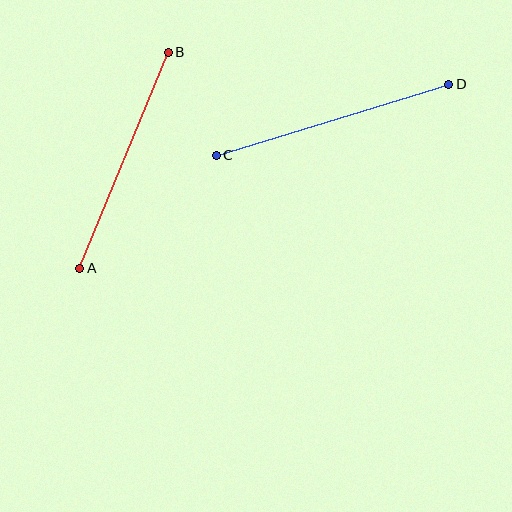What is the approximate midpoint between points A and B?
The midpoint is at approximately (124, 160) pixels.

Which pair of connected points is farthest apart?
Points C and D are farthest apart.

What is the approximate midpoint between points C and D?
The midpoint is at approximately (332, 120) pixels.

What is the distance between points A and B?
The distance is approximately 233 pixels.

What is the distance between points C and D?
The distance is approximately 243 pixels.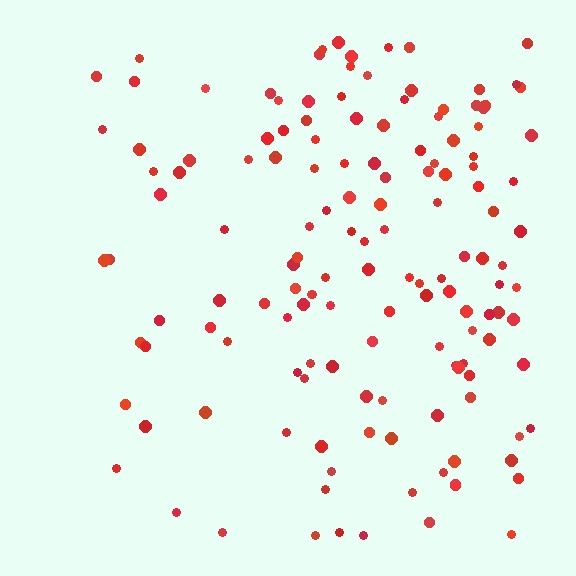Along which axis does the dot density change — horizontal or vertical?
Horizontal.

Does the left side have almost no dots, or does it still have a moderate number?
Still a moderate number, just noticeably fewer than the right.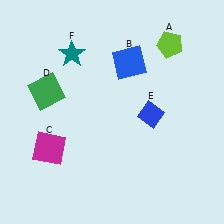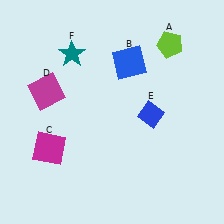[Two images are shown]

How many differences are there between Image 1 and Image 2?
There is 1 difference between the two images.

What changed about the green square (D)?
In Image 1, D is green. In Image 2, it changed to magenta.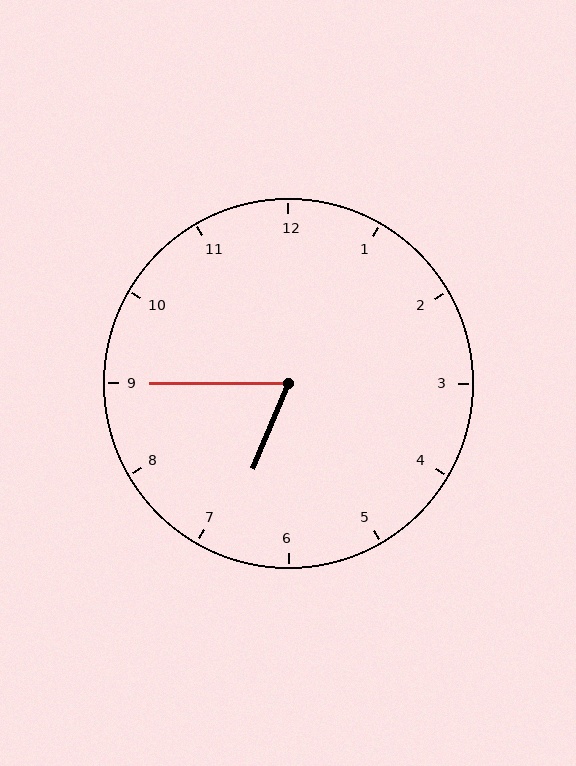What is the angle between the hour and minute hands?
Approximately 68 degrees.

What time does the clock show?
6:45.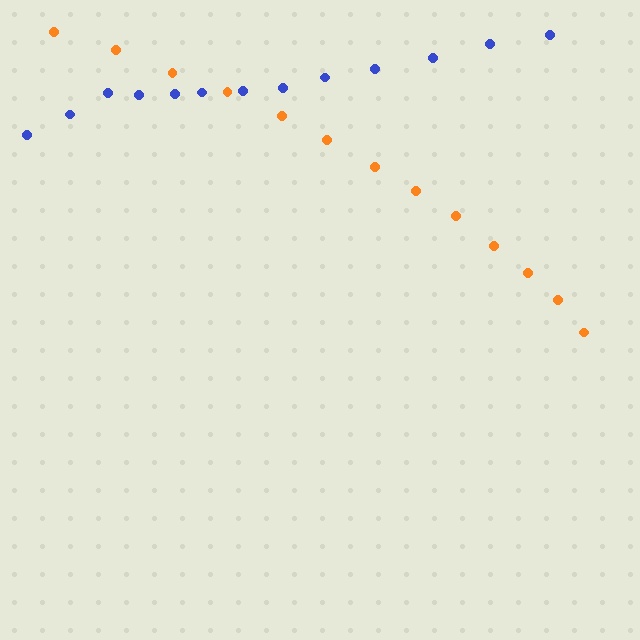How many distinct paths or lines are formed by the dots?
There are 2 distinct paths.